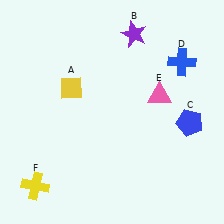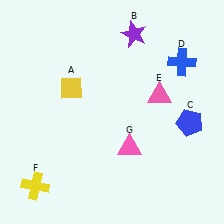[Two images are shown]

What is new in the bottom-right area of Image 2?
A pink triangle (G) was added in the bottom-right area of Image 2.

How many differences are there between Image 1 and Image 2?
There is 1 difference between the two images.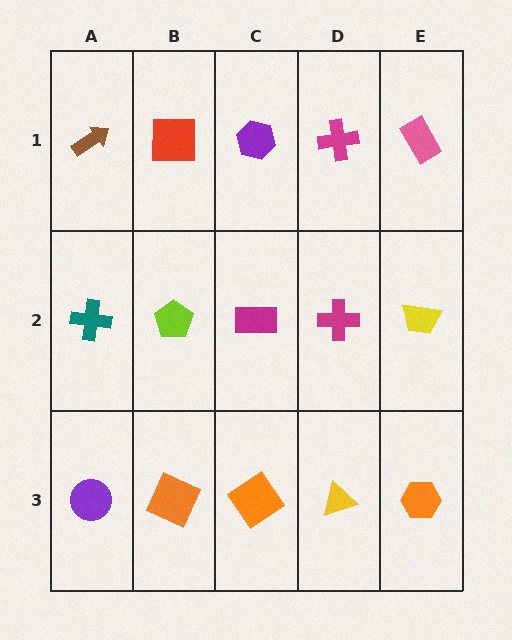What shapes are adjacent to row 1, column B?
A lime pentagon (row 2, column B), a brown arrow (row 1, column A), a purple hexagon (row 1, column C).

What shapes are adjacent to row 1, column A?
A teal cross (row 2, column A), a red square (row 1, column B).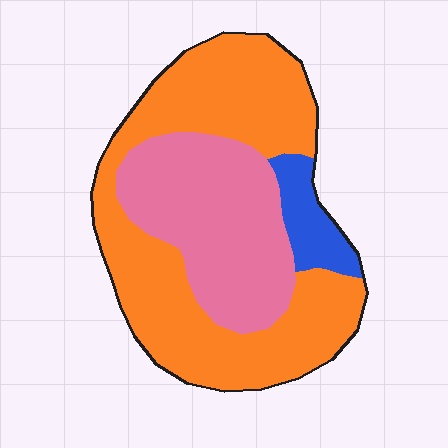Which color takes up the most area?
Orange, at roughly 60%.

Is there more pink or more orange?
Orange.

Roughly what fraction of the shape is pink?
Pink covers 34% of the shape.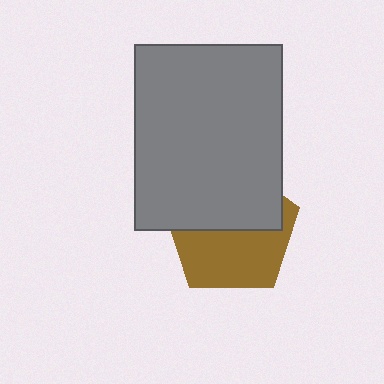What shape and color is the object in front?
The object in front is a gray rectangle.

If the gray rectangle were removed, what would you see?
You would see the complete brown pentagon.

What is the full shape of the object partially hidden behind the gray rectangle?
The partially hidden object is a brown pentagon.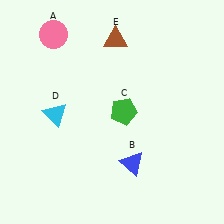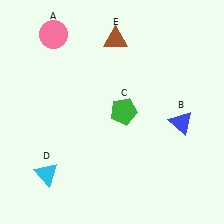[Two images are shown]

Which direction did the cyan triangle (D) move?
The cyan triangle (D) moved down.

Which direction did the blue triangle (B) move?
The blue triangle (B) moved right.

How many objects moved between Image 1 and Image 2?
2 objects moved between the two images.